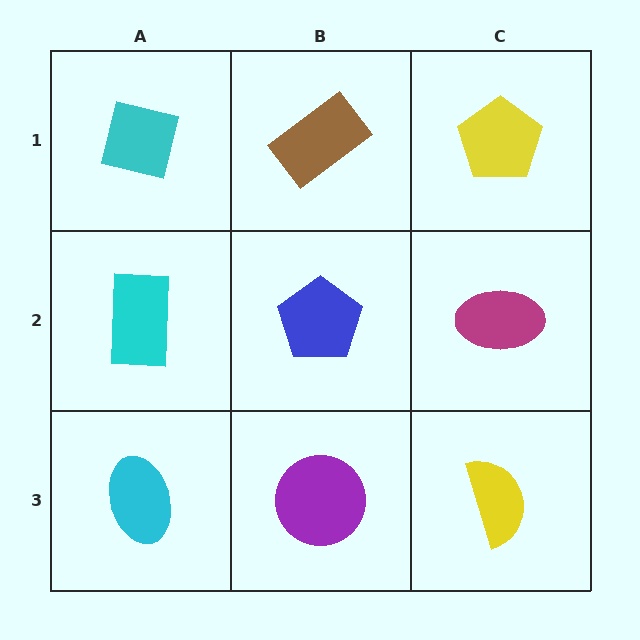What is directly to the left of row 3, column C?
A purple circle.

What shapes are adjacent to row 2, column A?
A cyan square (row 1, column A), a cyan ellipse (row 3, column A), a blue pentagon (row 2, column B).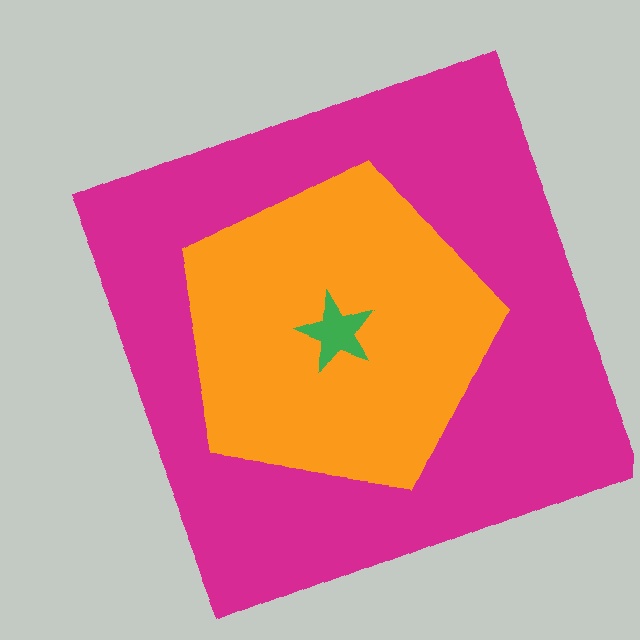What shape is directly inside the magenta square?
The orange pentagon.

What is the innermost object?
The green star.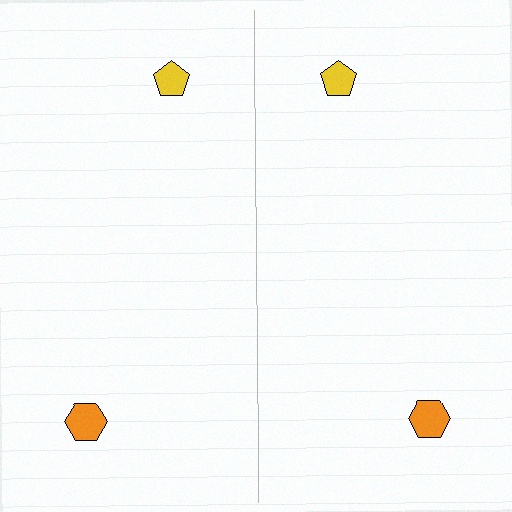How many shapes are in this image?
There are 4 shapes in this image.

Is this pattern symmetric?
Yes, this pattern has bilateral (reflection) symmetry.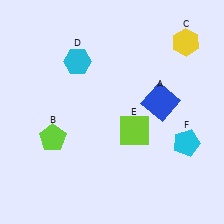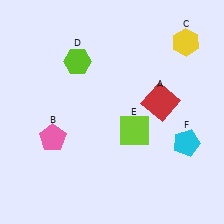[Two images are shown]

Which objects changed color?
A changed from blue to red. B changed from lime to pink. D changed from cyan to lime.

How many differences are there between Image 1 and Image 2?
There are 3 differences between the two images.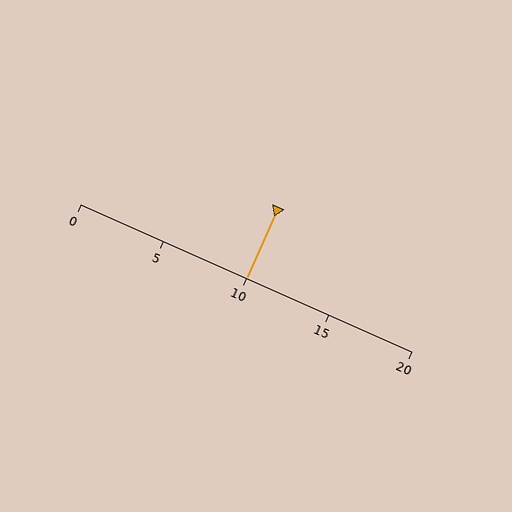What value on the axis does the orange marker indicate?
The marker indicates approximately 10.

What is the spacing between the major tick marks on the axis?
The major ticks are spaced 5 apart.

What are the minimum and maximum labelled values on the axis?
The axis runs from 0 to 20.